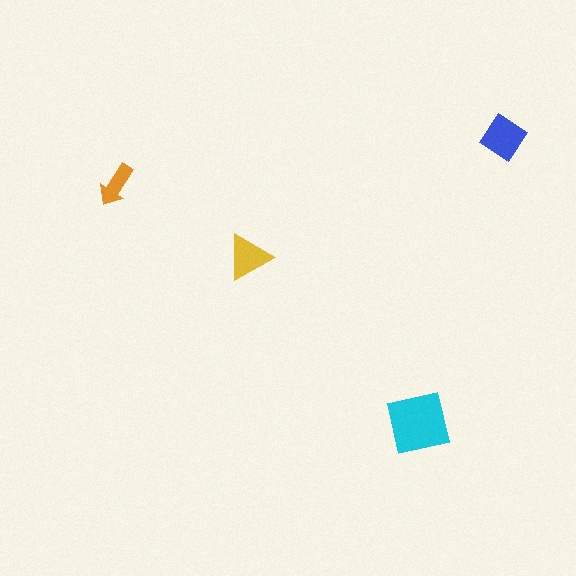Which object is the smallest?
The orange arrow.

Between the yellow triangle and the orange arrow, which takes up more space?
The yellow triangle.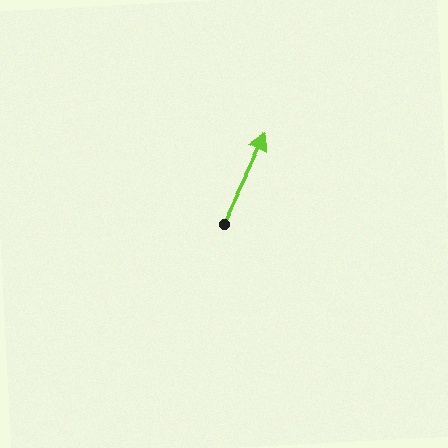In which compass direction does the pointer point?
Northeast.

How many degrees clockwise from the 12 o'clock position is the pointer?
Approximately 27 degrees.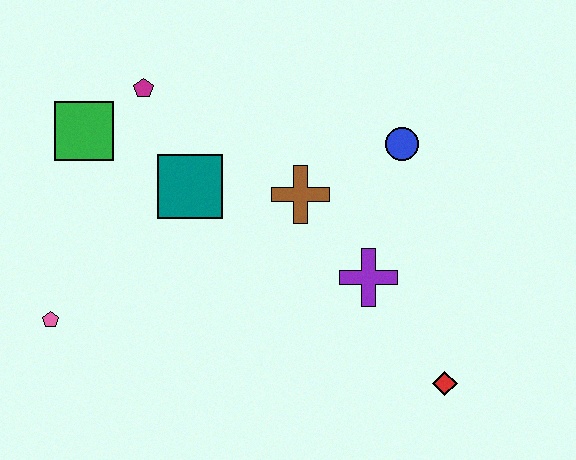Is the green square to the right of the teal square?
No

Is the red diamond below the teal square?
Yes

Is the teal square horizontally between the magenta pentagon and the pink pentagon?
No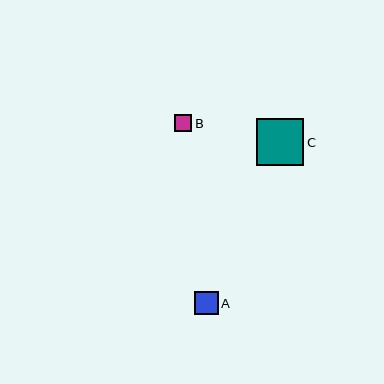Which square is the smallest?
Square B is the smallest with a size of approximately 17 pixels.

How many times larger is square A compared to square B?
Square A is approximately 1.4 times the size of square B.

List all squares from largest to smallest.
From largest to smallest: C, A, B.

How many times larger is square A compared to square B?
Square A is approximately 1.4 times the size of square B.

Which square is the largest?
Square C is the largest with a size of approximately 47 pixels.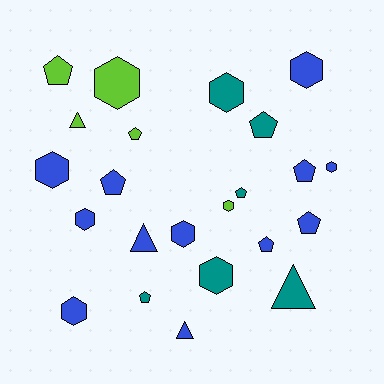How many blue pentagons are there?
There are 4 blue pentagons.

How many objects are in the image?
There are 23 objects.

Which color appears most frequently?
Blue, with 12 objects.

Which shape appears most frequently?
Hexagon, with 10 objects.